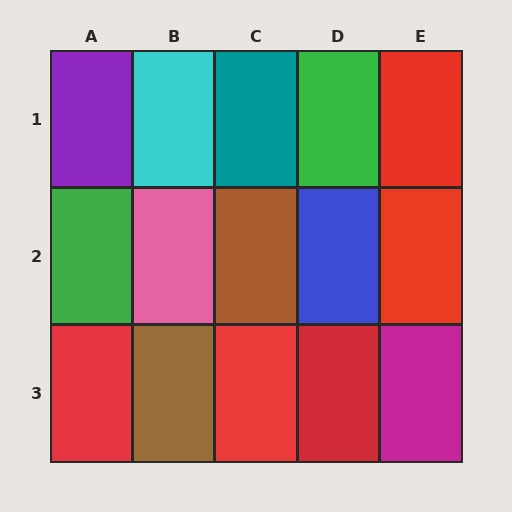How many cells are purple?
1 cell is purple.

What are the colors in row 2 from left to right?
Green, pink, brown, blue, red.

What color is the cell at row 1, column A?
Purple.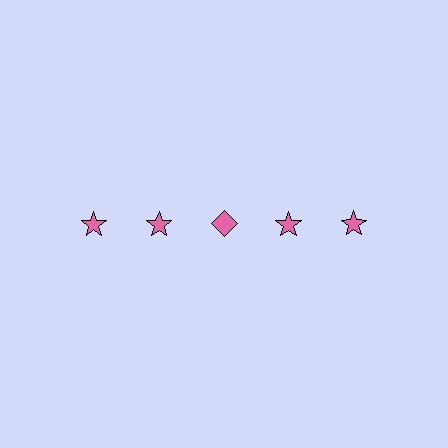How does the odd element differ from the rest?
It has a different shape: diamond instead of star.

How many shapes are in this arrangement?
There are 5 shapes arranged in a grid pattern.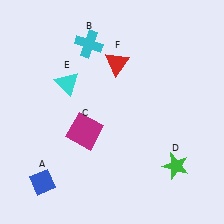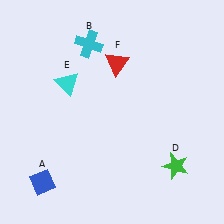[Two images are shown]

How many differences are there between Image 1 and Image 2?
There is 1 difference between the two images.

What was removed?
The magenta square (C) was removed in Image 2.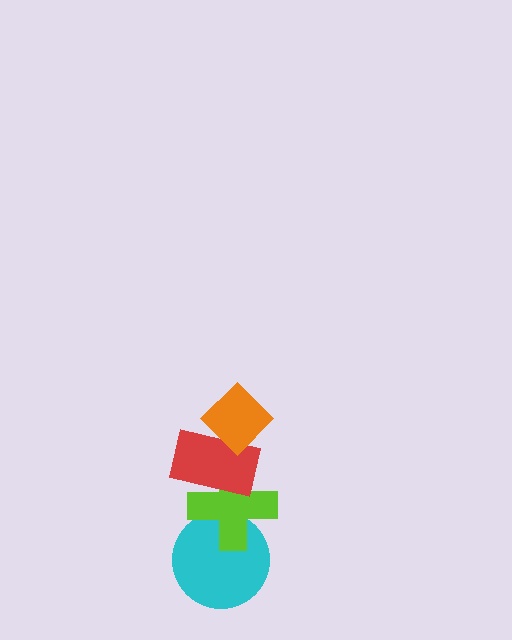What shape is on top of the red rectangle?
The orange diamond is on top of the red rectangle.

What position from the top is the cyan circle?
The cyan circle is 4th from the top.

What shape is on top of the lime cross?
The red rectangle is on top of the lime cross.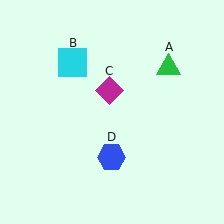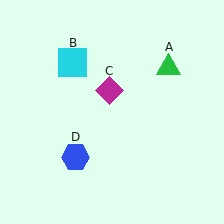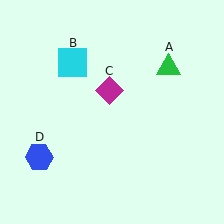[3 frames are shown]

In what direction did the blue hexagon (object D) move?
The blue hexagon (object D) moved left.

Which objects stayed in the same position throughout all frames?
Green triangle (object A) and cyan square (object B) and magenta diamond (object C) remained stationary.